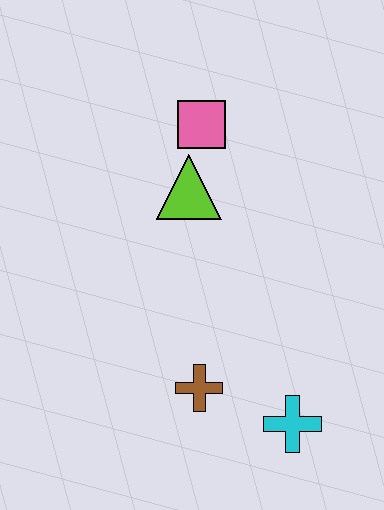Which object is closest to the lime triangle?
The pink square is closest to the lime triangle.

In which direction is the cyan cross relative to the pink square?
The cyan cross is below the pink square.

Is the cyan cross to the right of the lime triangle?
Yes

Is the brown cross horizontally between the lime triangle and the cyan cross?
Yes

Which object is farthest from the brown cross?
The pink square is farthest from the brown cross.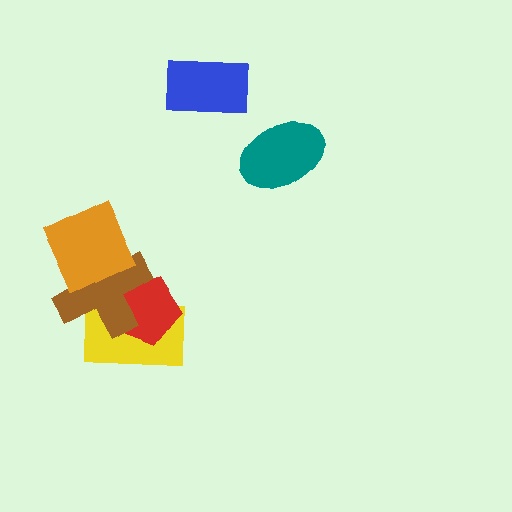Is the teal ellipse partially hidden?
No, no other shape covers it.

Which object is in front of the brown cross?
The orange square is in front of the brown cross.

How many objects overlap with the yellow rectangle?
2 objects overlap with the yellow rectangle.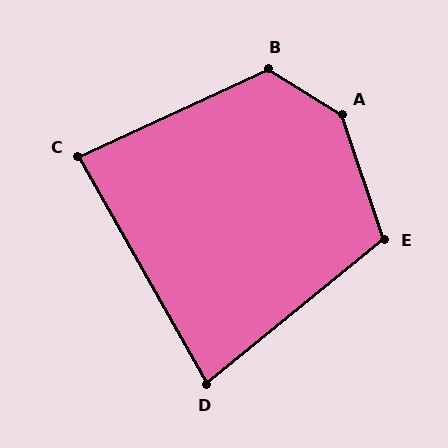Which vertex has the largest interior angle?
A, at approximately 140 degrees.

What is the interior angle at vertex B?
Approximately 124 degrees (obtuse).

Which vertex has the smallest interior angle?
D, at approximately 80 degrees.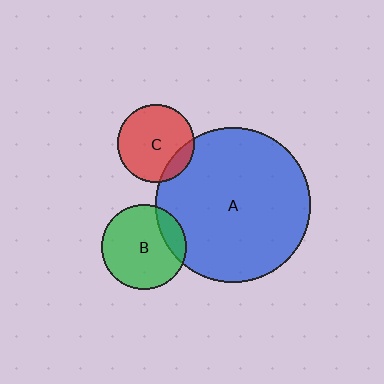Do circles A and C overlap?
Yes.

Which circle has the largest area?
Circle A (blue).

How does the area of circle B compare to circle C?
Approximately 1.2 times.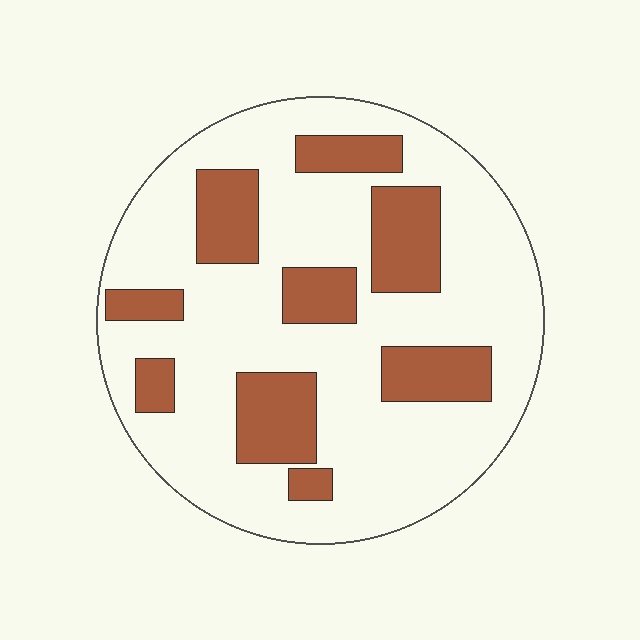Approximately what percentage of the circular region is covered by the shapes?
Approximately 25%.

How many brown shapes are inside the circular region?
9.